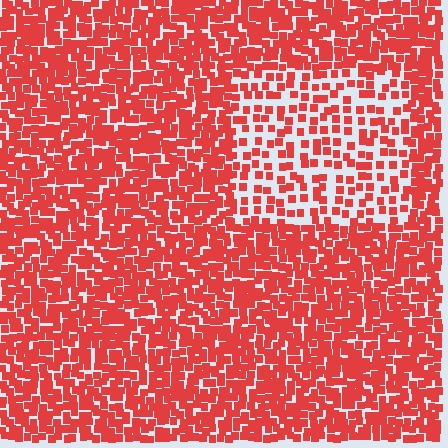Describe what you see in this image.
The image contains small red elements arranged at two different densities. A rectangle-shaped region is visible where the elements are less densely packed than the surrounding area.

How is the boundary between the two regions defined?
The boundary is defined by a change in element density (approximately 2.2x ratio). All elements are the same color, size, and shape.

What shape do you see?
I see a rectangle.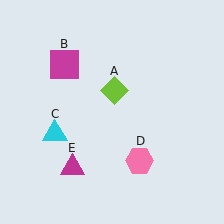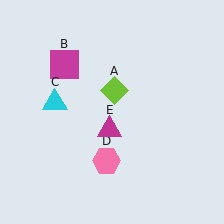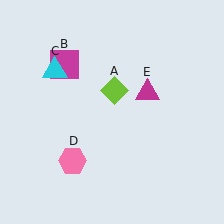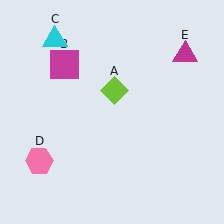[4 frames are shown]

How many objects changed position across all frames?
3 objects changed position: cyan triangle (object C), pink hexagon (object D), magenta triangle (object E).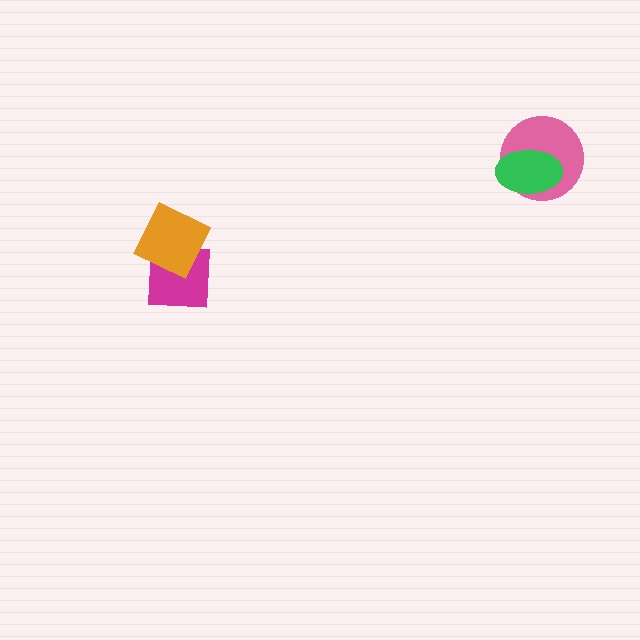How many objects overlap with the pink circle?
1 object overlaps with the pink circle.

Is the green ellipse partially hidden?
No, no other shape covers it.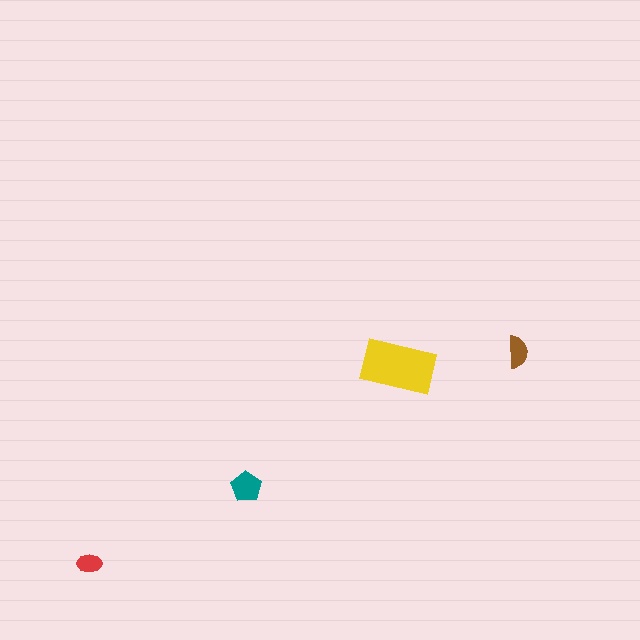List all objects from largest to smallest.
The yellow rectangle, the teal pentagon, the brown semicircle, the red ellipse.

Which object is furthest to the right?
The brown semicircle is rightmost.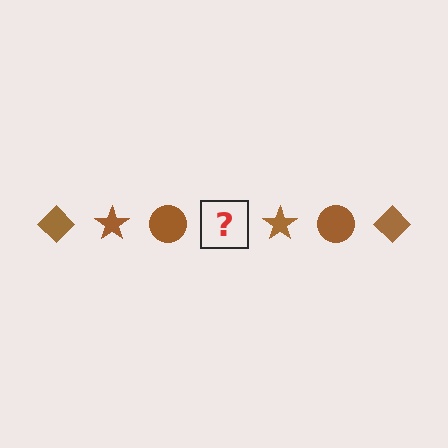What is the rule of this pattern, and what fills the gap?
The rule is that the pattern cycles through diamond, star, circle shapes in brown. The gap should be filled with a brown diamond.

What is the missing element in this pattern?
The missing element is a brown diamond.